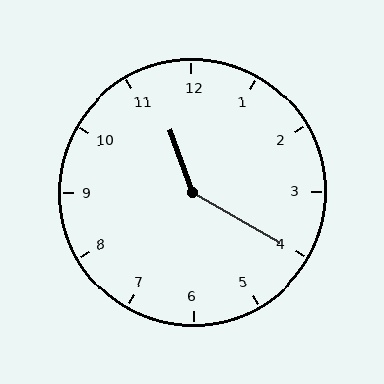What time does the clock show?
11:20.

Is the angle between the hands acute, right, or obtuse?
It is obtuse.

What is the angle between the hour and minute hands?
Approximately 140 degrees.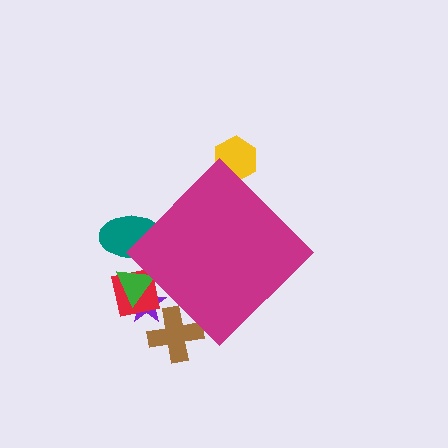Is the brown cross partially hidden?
Yes, the brown cross is partially hidden behind the magenta diamond.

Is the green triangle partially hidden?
Yes, the green triangle is partially hidden behind the magenta diamond.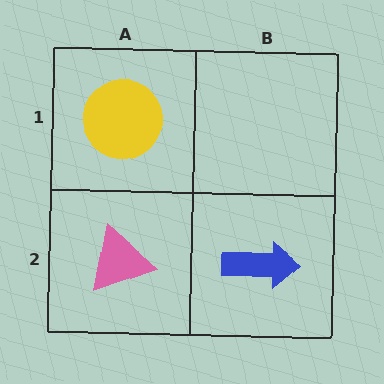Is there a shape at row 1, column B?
No, that cell is empty.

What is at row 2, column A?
A pink triangle.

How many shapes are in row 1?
1 shape.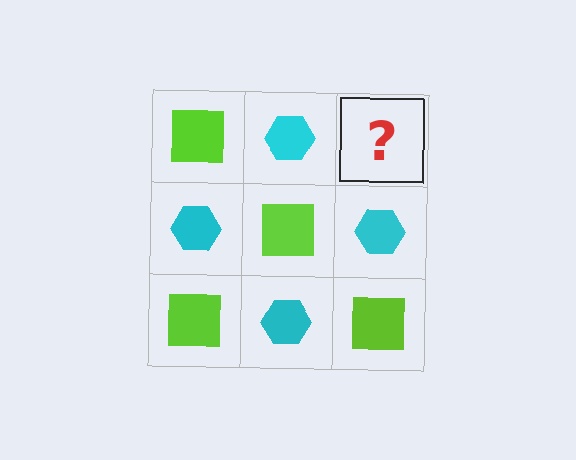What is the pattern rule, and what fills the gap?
The rule is that it alternates lime square and cyan hexagon in a checkerboard pattern. The gap should be filled with a lime square.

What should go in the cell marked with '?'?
The missing cell should contain a lime square.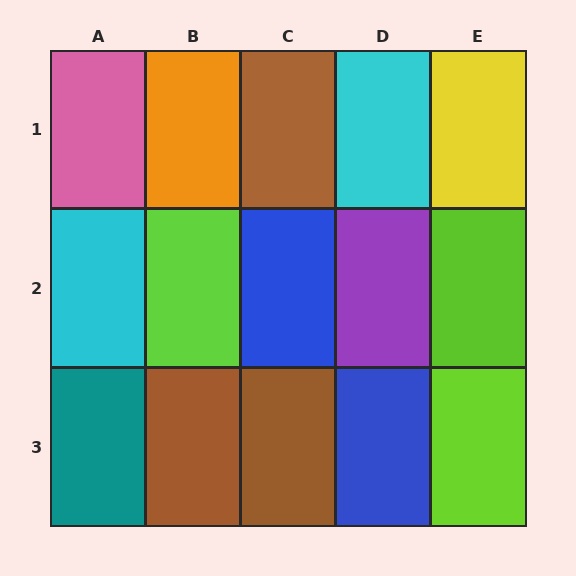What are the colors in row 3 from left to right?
Teal, brown, brown, blue, lime.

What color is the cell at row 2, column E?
Lime.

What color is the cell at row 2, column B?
Lime.